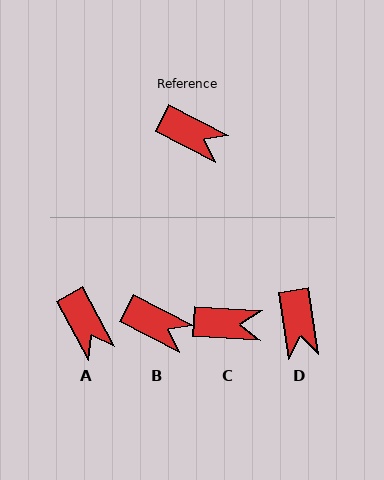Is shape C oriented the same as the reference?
No, it is off by about 24 degrees.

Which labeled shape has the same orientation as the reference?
B.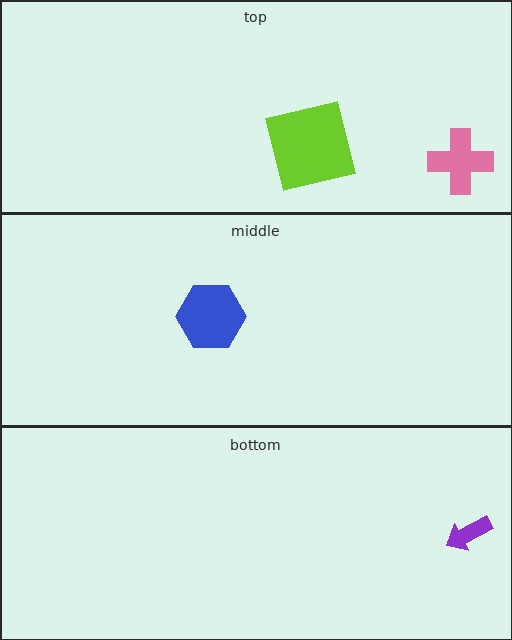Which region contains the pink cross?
The top region.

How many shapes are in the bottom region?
1.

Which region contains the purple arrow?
The bottom region.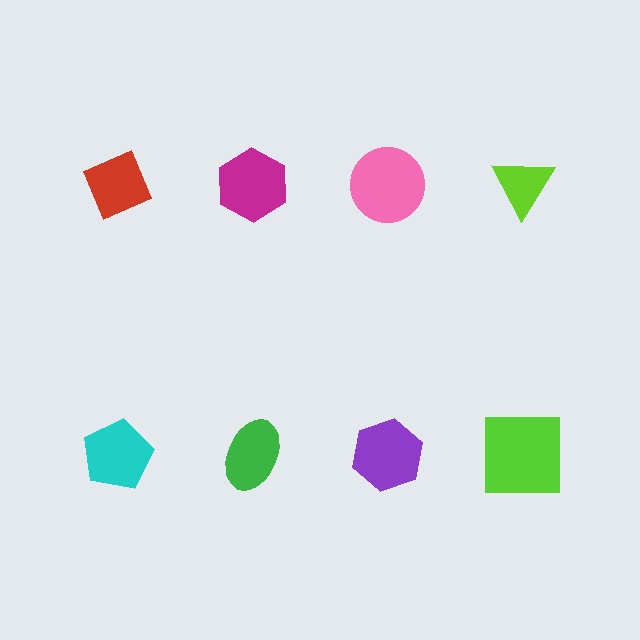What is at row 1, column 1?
A red diamond.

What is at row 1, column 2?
A magenta hexagon.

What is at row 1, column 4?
A lime triangle.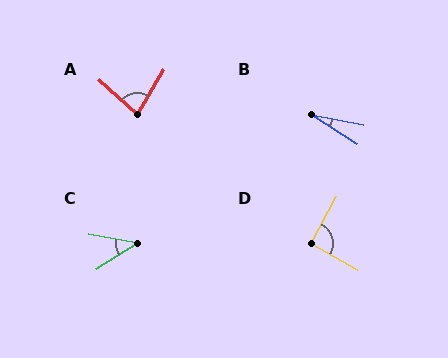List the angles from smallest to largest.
B (21°), C (43°), A (78°), D (91°).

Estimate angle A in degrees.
Approximately 78 degrees.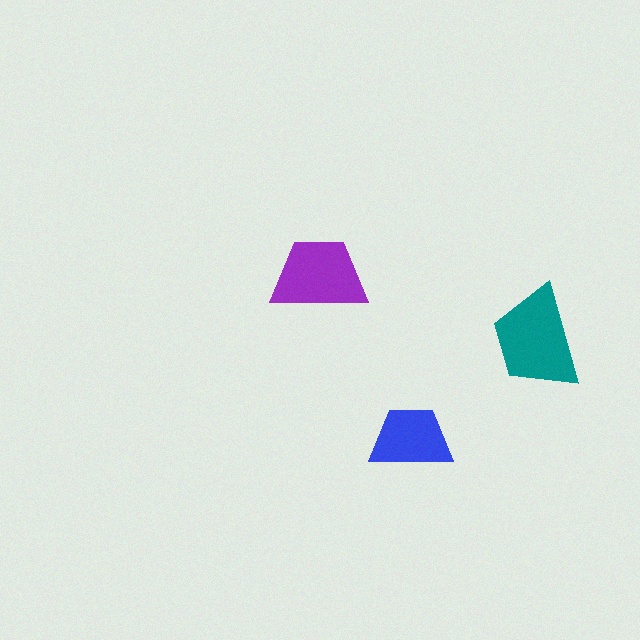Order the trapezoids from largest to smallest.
the teal one, the purple one, the blue one.